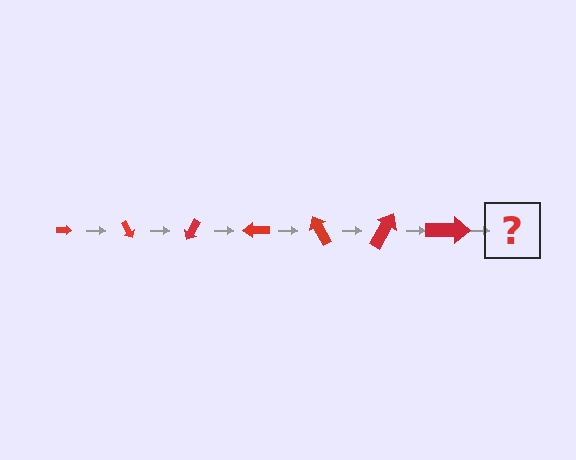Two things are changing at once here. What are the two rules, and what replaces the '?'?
The two rules are that the arrow grows larger each step and it rotates 60 degrees each step. The '?' should be an arrow, larger than the previous one and rotated 420 degrees from the start.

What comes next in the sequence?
The next element should be an arrow, larger than the previous one and rotated 420 degrees from the start.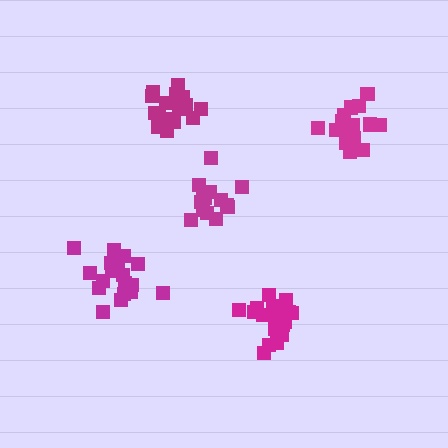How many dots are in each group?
Group 1: 19 dots, Group 2: 18 dots, Group 3: 20 dots, Group 4: 18 dots, Group 5: 15 dots (90 total).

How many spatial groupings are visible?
There are 5 spatial groupings.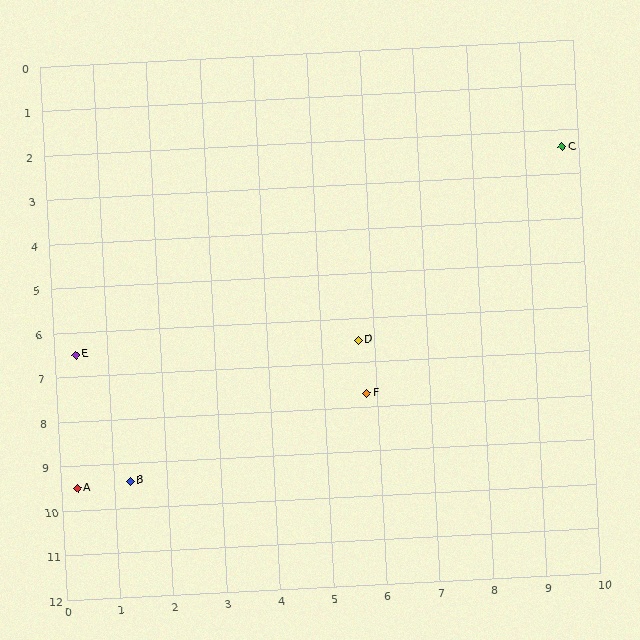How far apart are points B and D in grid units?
Points B and D are about 5.3 grid units apart.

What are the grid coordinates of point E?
Point E is at approximately (0.4, 6.5).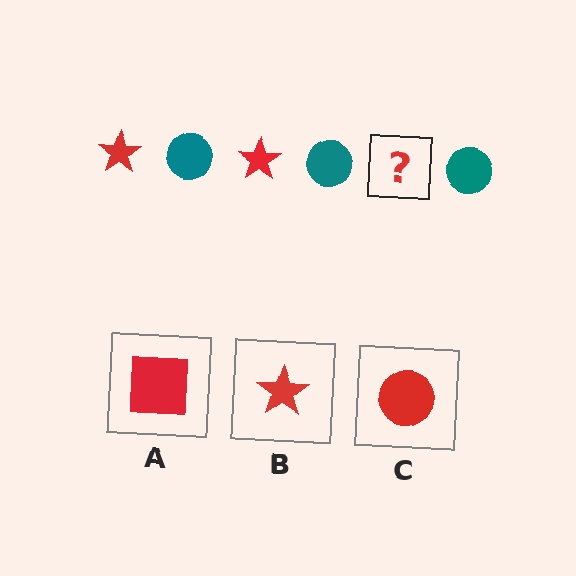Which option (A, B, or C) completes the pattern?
B.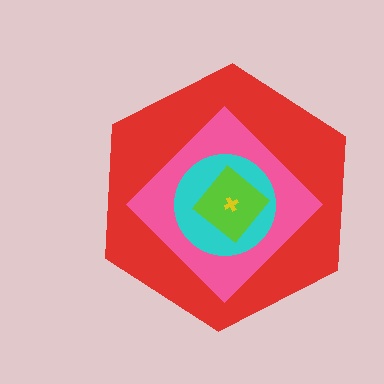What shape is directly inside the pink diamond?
The cyan circle.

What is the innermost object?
The yellow cross.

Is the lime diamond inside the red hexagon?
Yes.